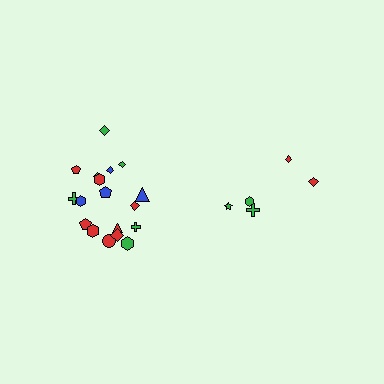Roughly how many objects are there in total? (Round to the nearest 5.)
Roughly 25 objects in total.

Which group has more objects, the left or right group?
The left group.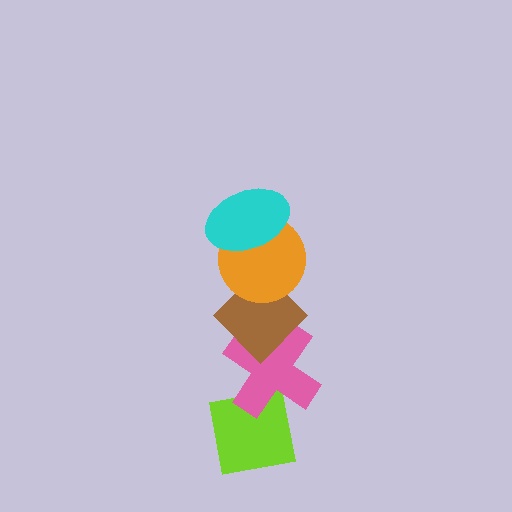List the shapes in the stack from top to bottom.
From top to bottom: the cyan ellipse, the orange circle, the brown diamond, the pink cross, the lime square.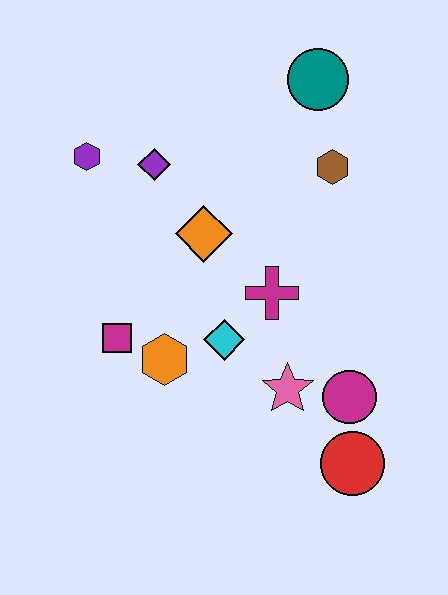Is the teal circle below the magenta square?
No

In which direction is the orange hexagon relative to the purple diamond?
The orange hexagon is below the purple diamond.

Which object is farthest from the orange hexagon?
The teal circle is farthest from the orange hexagon.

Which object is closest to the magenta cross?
The cyan diamond is closest to the magenta cross.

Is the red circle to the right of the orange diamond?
Yes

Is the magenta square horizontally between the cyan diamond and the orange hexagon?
No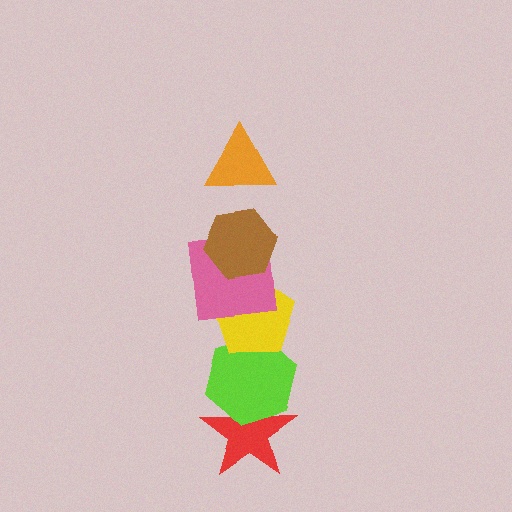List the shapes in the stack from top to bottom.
From top to bottom: the orange triangle, the brown hexagon, the pink square, the yellow pentagon, the lime hexagon, the red star.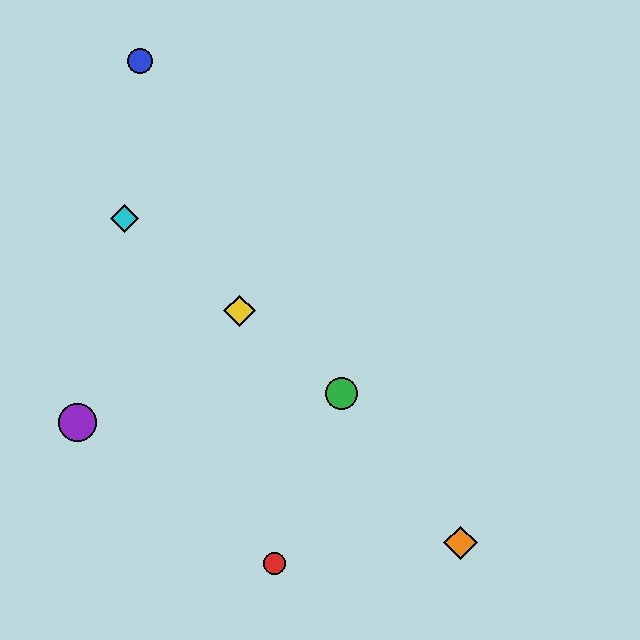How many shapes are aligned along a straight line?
3 shapes (the green circle, the yellow diamond, the cyan diamond) are aligned along a straight line.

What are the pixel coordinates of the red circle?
The red circle is at (274, 563).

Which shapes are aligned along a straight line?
The green circle, the yellow diamond, the cyan diamond are aligned along a straight line.